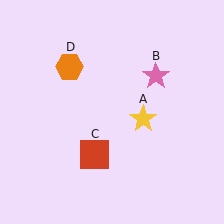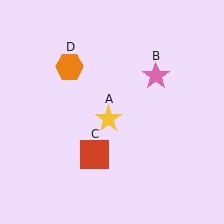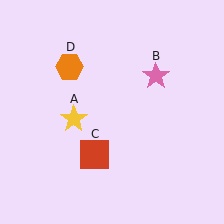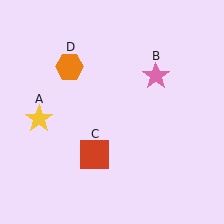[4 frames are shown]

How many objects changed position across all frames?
1 object changed position: yellow star (object A).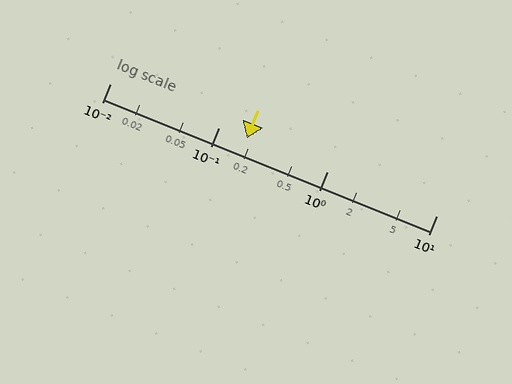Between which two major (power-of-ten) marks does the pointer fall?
The pointer is between 0.1 and 1.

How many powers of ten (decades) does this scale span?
The scale spans 3 decades, from 0.01 to 10.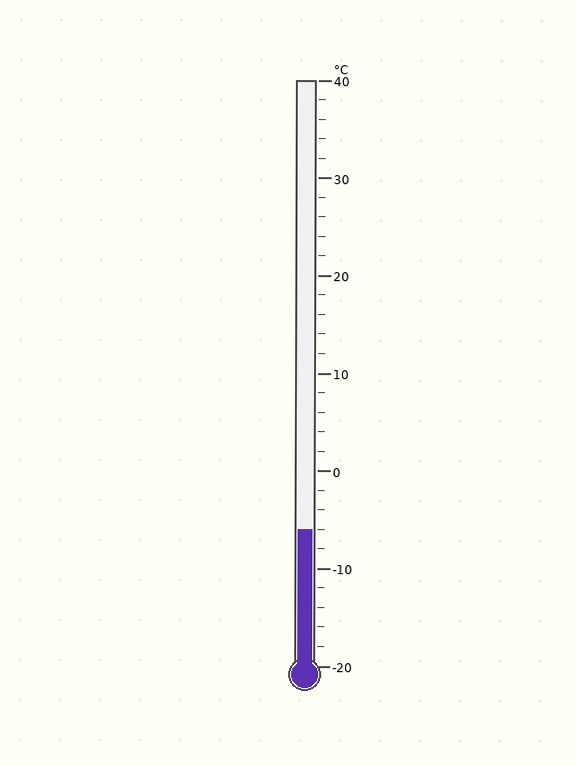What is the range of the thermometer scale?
The thermometer scale ranges from -20°C to 40°C.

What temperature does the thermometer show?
The thermometer shows approximately -6°C.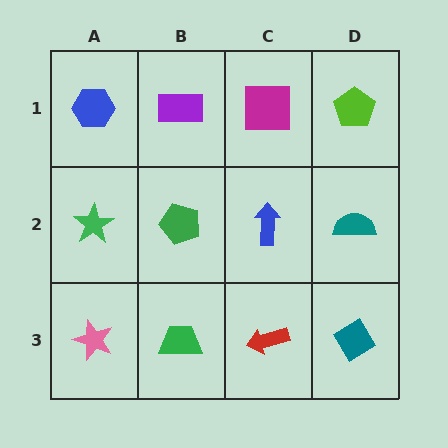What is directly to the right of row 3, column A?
A green trapezoid.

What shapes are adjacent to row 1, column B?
A green pentagon (row 2, column B), a blue hexagon (row 1, column A), a magenta square (row 1, column C).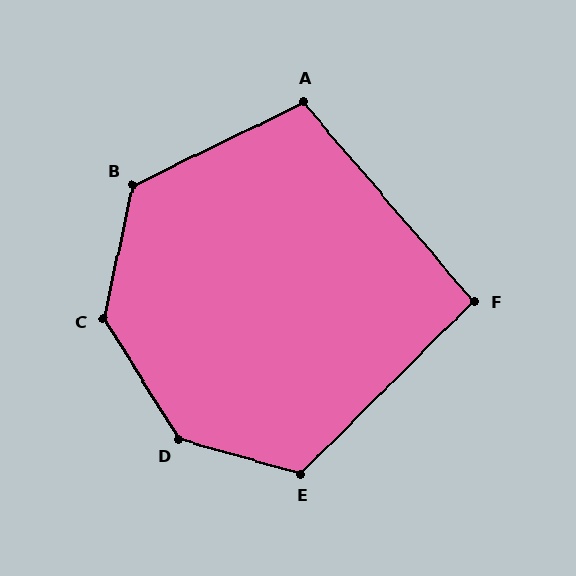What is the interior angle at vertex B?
Approximately 128 degrees (obtuse).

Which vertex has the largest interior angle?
D, at approximately 138 degrees.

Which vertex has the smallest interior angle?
F, at approximately 94 degrees.